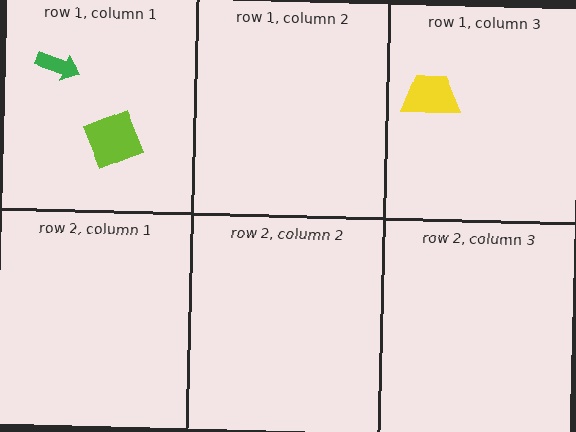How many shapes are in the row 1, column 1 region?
2.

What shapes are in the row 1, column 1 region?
The lime diamond, the green arrow.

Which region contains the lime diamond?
The row 1, column 1 region.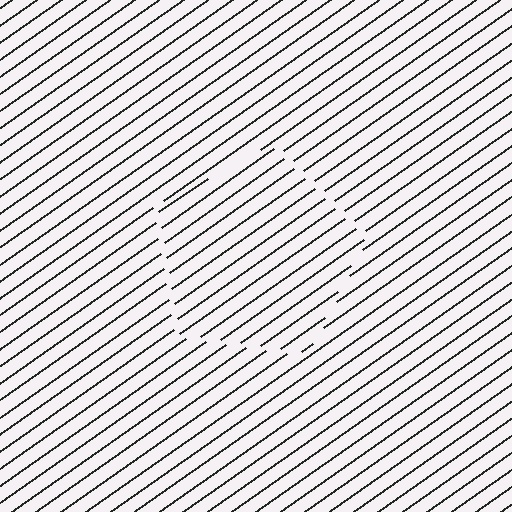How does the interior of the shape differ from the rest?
The interior of the shape contains the same grating, shifted by half a period — the contour is defined by the phase discontinuity where line-ends from the inner and outer gratings abut.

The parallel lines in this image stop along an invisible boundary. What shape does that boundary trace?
An illusory pentagon. The interior of the shape contains the same grating, shifted by half a period — the contour is defined by the phase discontinuity where line-ends from the inner and outer gratings abut.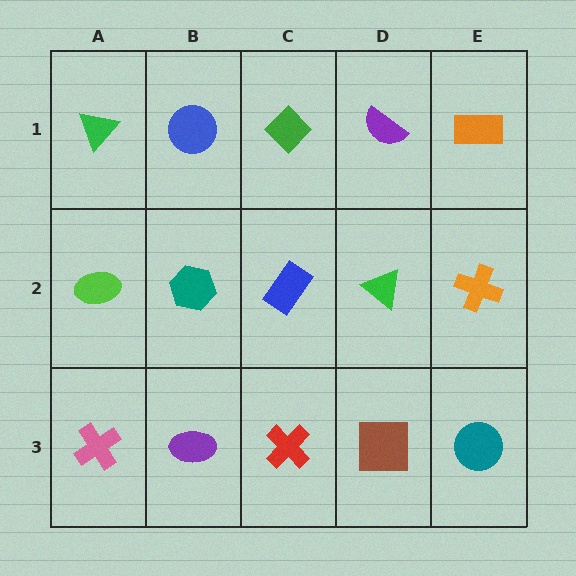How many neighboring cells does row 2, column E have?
3.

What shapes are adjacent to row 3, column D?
A green triangle (row 2, column D), a red cross (row 3, column C), a teal circle (row 3, column E).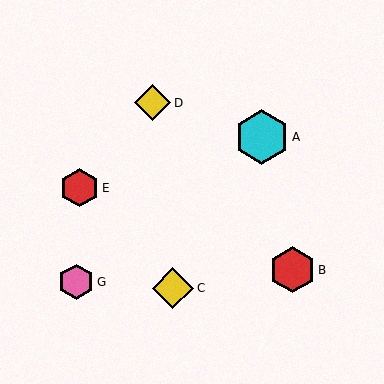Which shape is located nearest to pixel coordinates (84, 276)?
The pink hexagon (labeled G) at (76, 282) is nearest to that location.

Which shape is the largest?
The cyan hexagon (labeled A) is the largest.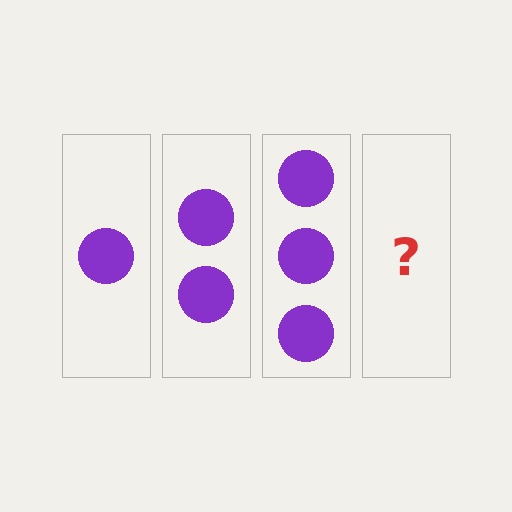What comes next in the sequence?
The next element should be 4 circles.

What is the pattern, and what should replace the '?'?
The pattern is that each step adds one more circle. The '?' should be 4 circles.